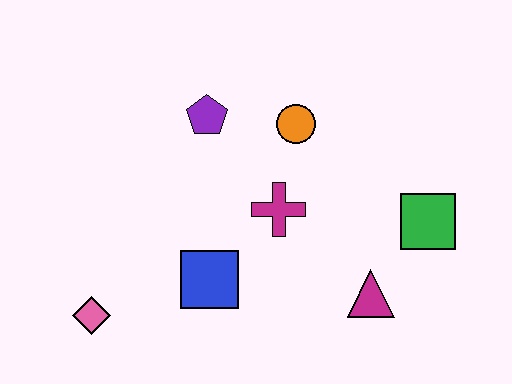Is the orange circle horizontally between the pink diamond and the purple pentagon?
No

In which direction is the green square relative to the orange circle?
The green square is to the right of the orange circle.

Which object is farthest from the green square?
The pink diamond is farthest from the green square.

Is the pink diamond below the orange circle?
Yes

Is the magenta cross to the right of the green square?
No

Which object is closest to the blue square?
The magenta cross is closest to the blue square.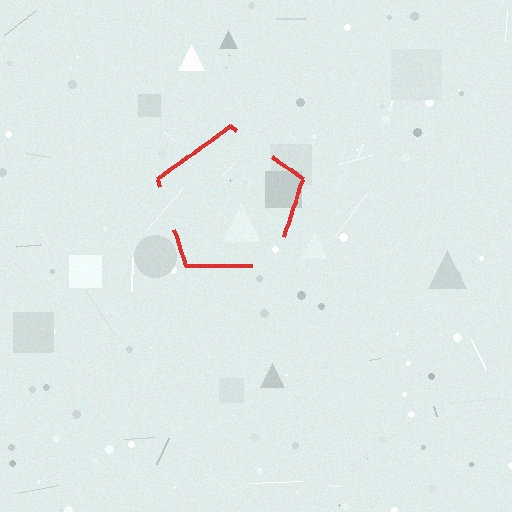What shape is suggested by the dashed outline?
The dashed outline suggests a pentagon.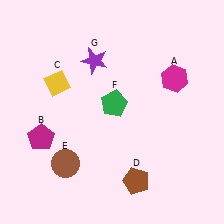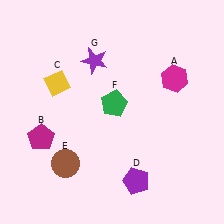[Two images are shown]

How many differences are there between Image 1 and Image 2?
There is 1 difference between the two images.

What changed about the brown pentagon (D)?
In Image 1, D is brown. In Image 2, it changed to purple.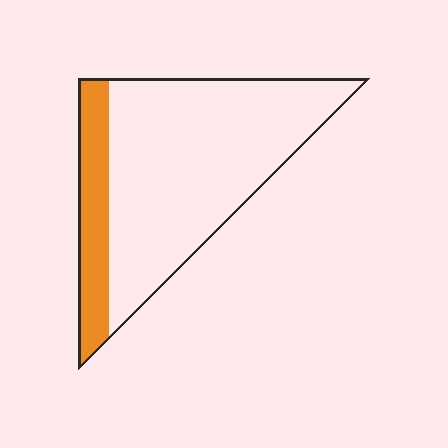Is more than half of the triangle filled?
No.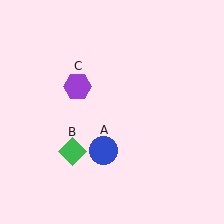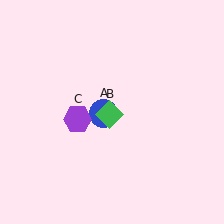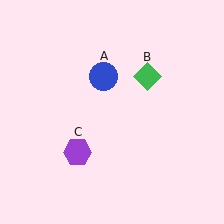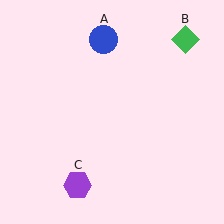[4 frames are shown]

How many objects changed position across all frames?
3 objects changed position: blue circle (object A), green diamond (object B), purple hexagon (object C).